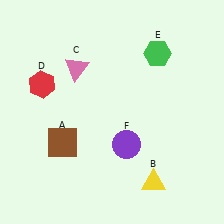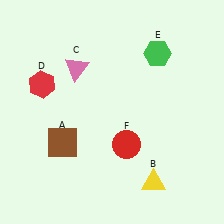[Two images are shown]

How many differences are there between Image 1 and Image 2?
There is 1 difference between the two images.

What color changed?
The circle (F) changed from purple in Image 1 to red in Image 2.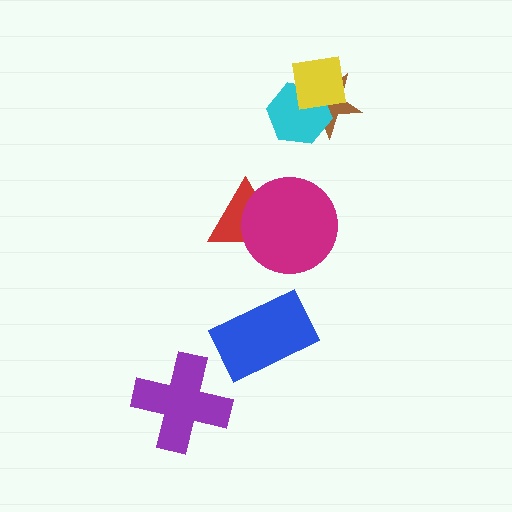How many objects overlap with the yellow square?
2 objects overlap with the yellow square.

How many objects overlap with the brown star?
2 objects overlap with the brown star.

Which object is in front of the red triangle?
The magenta circle is in front of the red triangle.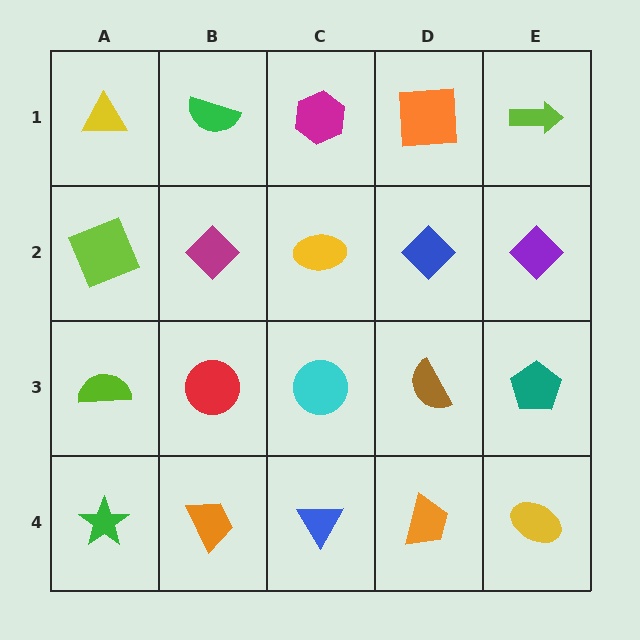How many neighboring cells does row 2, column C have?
4.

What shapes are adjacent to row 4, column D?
A brown semicircle (row 3, column D), a blue triangle (row 4, column C), a yellow ellipse (row 4, column E).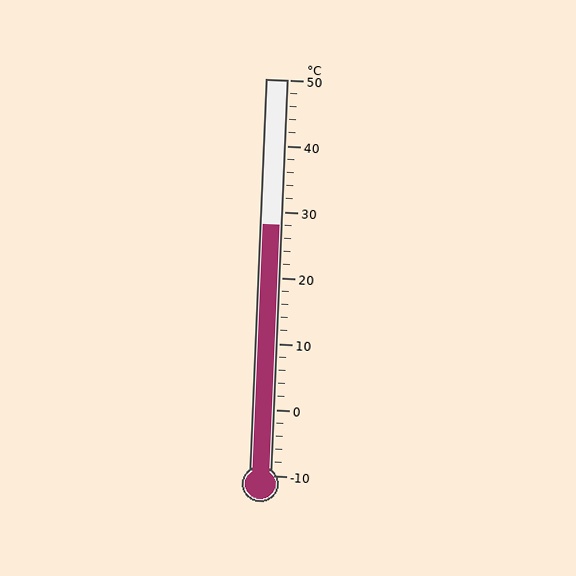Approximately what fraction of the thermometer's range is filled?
The thermometer is filled to approximately 65% of its range.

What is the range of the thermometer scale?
The thermometer scale ranges from -10°C to 50°C.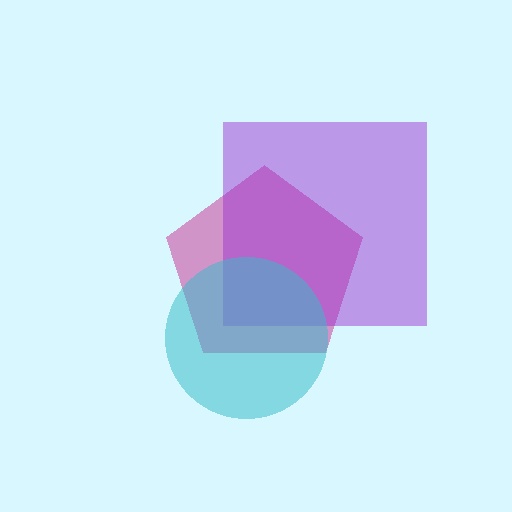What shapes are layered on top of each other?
The layered shapes are: a magenta pentagon, a purple square, a cyan circle.